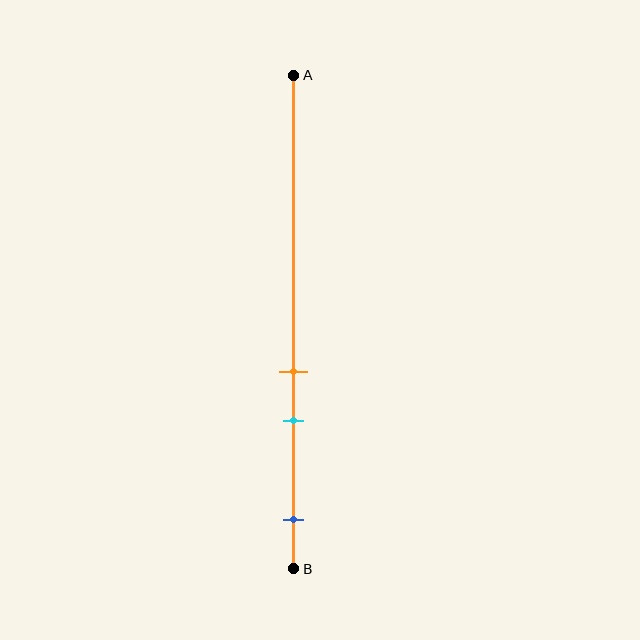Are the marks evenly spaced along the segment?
No, the marks are not evenly spaced.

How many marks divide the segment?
There are 3 marks dividing the segment.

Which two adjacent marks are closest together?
The orange and cyan marks are the closest adjacent pair.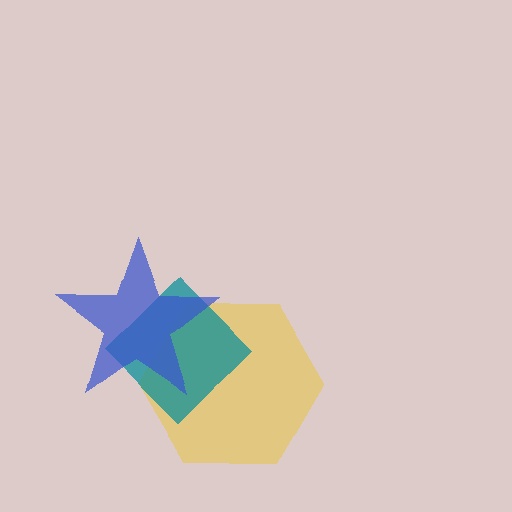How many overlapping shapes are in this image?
There are 3 overlapping shapes in the image.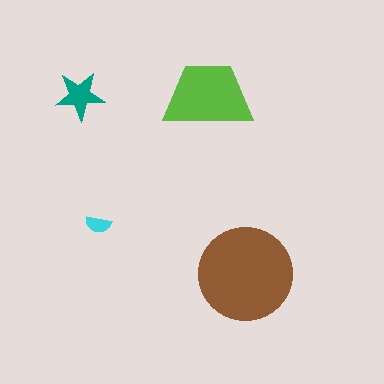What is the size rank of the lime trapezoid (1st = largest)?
2nd.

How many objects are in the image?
There are 4 objects in the image.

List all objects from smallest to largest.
The cyan semicircle, the teal star, the lime trapezoid, the brown circle.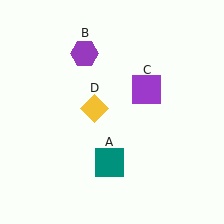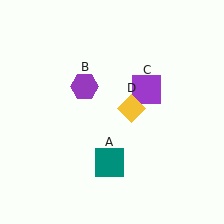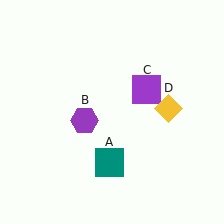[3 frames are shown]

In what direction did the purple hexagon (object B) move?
The purple hexagon (object B) moved down.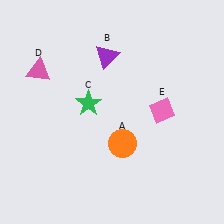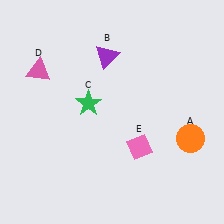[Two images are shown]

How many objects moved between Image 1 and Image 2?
2 objects moved between the two images.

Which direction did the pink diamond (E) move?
The pink diamond (E) moved down.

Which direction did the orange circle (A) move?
The orange circle (A) moved right.